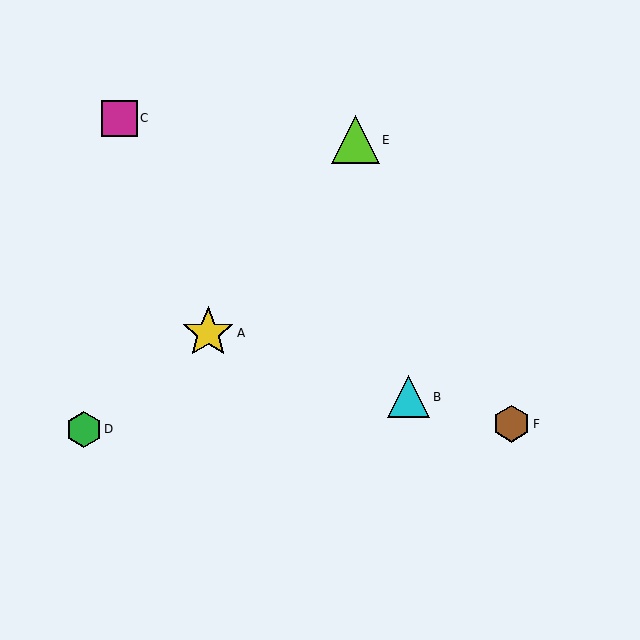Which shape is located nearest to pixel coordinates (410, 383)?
The cyan triangle (labeled B) at (409, 397) is nearest to that location.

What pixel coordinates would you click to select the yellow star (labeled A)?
Click at (208, 333) to select the yellow star A.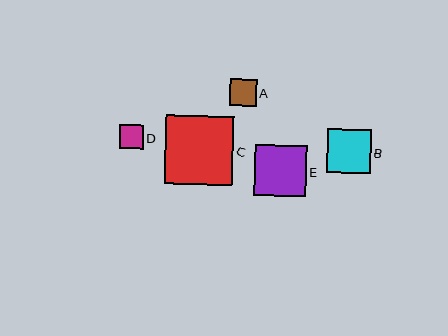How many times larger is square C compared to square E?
Square C is approximately 1.3 times the size of square E.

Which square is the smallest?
Square D is the smallest with a size of approximately 24 pixels.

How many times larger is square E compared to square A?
Square E is approximately 1.9 times the size of square A.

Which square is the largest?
Square C is the largest with a size of approximately 68 pixels.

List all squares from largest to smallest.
From largest to smallest: C, E, B, A, D.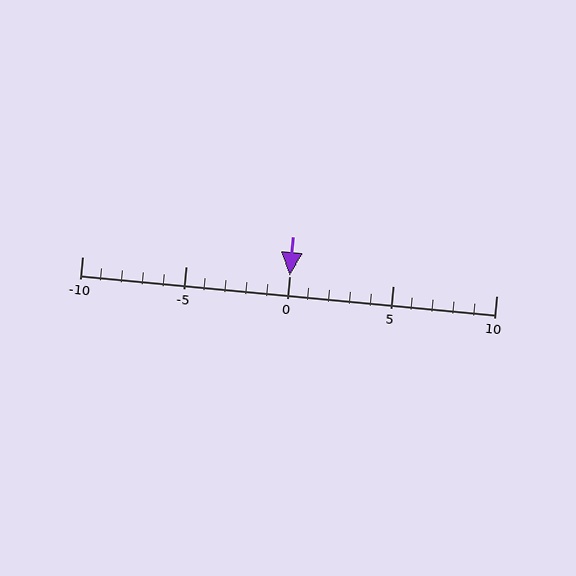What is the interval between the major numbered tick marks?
The major tick marks are spaced 5 units apart.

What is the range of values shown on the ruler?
The ruler shows values from -10 to 10.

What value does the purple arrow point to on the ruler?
The purple arrow points to approximately 0.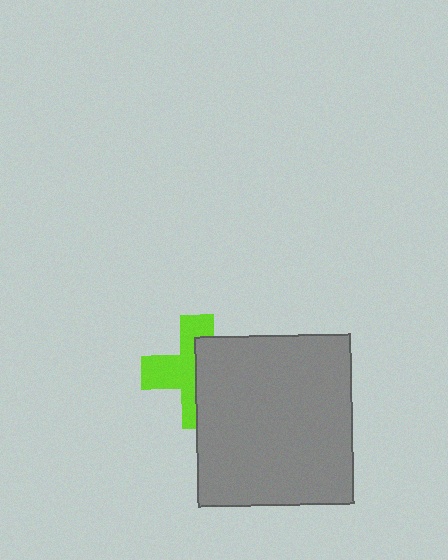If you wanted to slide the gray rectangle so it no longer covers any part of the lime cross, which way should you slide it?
Slide it right — that is the most direct way to separate the two shapes.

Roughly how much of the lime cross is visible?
About half of it is visible (roughly 52%).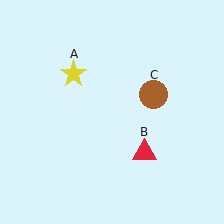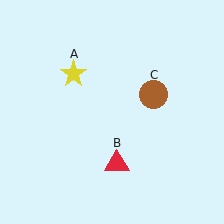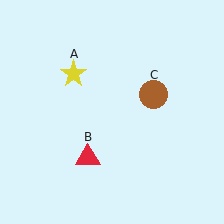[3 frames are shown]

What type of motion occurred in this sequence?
The red triangle (object B) rotated clockwise around the center of the scene.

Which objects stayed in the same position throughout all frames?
Yellow star (object A) and brown circle (object C) remained stationary.